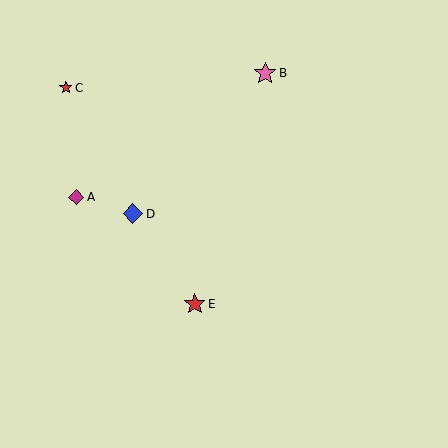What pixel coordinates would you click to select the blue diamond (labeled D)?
Click at (133, 214) to select the blue diamond D.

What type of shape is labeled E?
Shape E is a red star.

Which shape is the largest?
The pink star (labeled B) is the largest.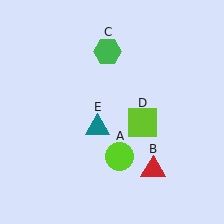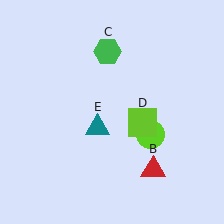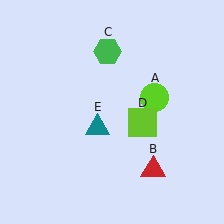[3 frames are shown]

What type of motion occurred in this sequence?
The lime circle (object A) rotated counterclockwise around the center of the scene.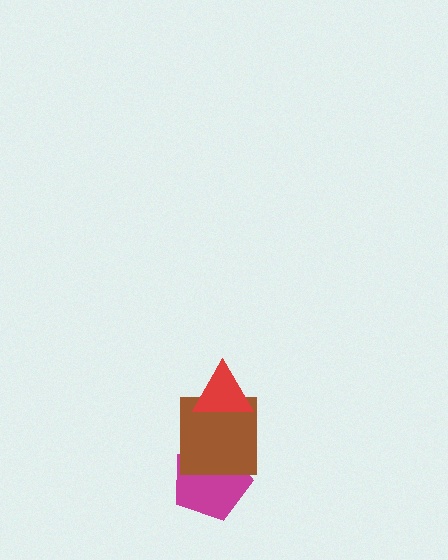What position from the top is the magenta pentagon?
The magenta pentagon is 3rd from the top.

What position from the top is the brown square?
The brown square is 2nd from the top.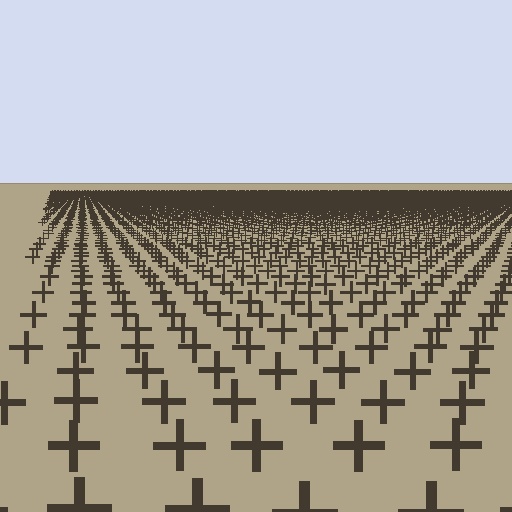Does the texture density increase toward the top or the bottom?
Density increases toward the top.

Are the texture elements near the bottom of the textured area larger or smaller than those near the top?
Larger. Near the bottom, elements are closer to the viewer and appear at a bigger on-screen size.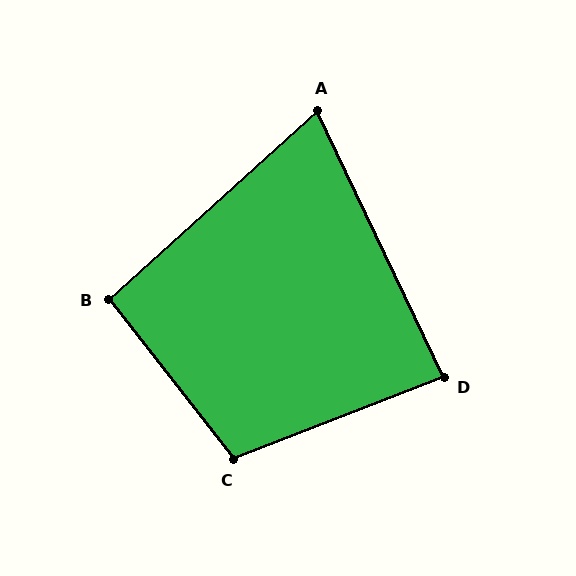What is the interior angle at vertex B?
Approximately 94 degrees (approximately right).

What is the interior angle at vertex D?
Approximately 86 degrees (approximately right).